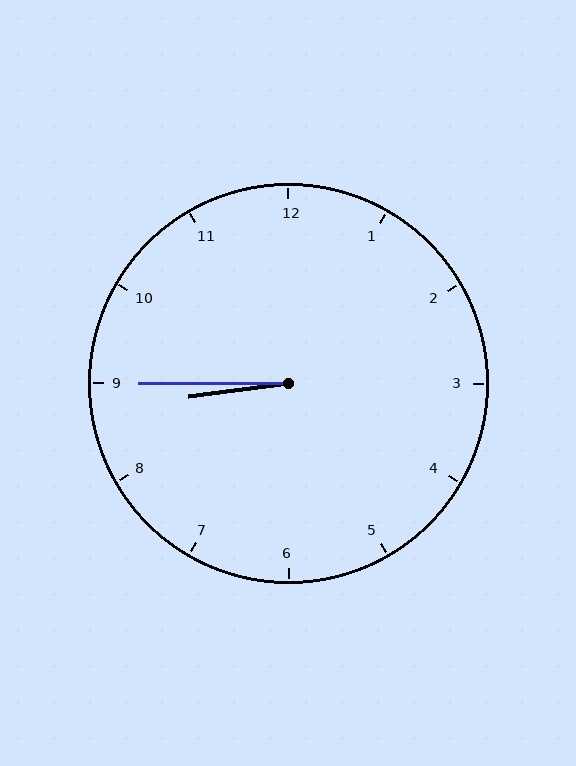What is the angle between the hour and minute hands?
Approximately 8 degrees.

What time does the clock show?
8:45.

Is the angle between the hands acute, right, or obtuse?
It is acute.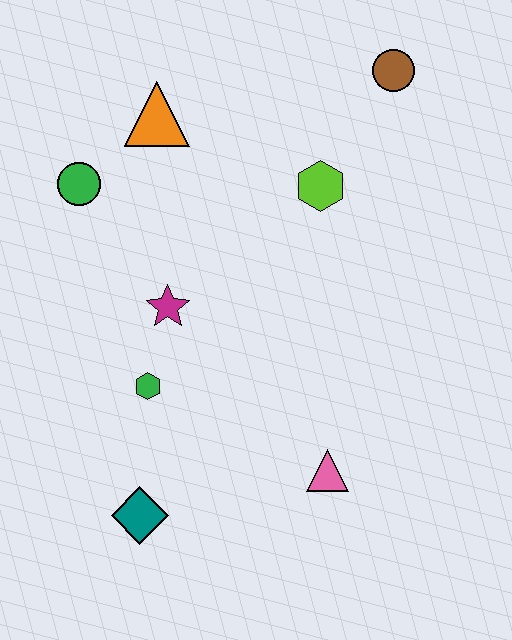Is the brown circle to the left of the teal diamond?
No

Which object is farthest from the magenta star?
The brown circle is farthest from the magenta star.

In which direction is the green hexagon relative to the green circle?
The green hexagon is below the green circle.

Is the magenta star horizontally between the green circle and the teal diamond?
No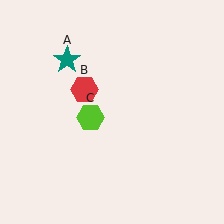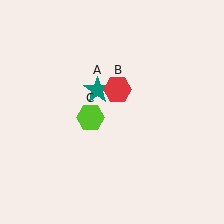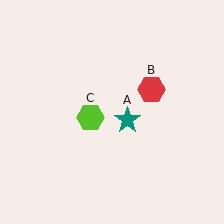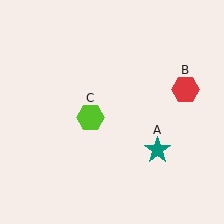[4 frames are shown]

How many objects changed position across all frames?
2 objects changed position: teal star (object A), red hexagon (object B).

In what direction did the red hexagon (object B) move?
The red hexagon (object B) moved right.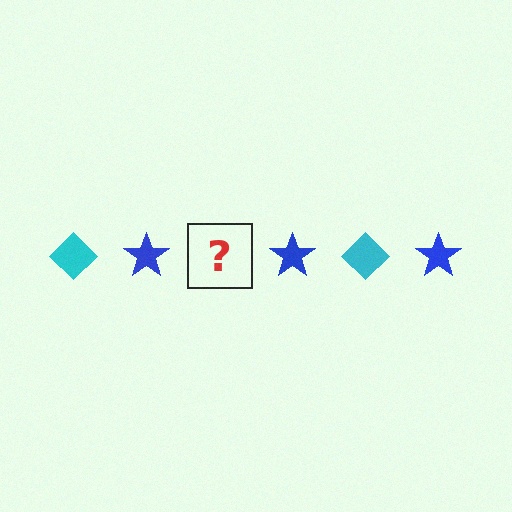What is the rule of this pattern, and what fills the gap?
The rule is that the pattern alternates between cyan diamond and blue star. The gap should be filled with a cyan diamond.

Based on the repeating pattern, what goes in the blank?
The blank should be a cyan diamond.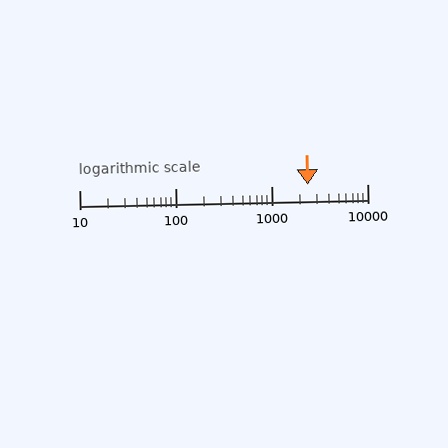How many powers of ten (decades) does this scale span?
The scale spans 3 decades, from 10 to 10000.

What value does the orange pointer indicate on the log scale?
The pointer indicates approximately 2400.